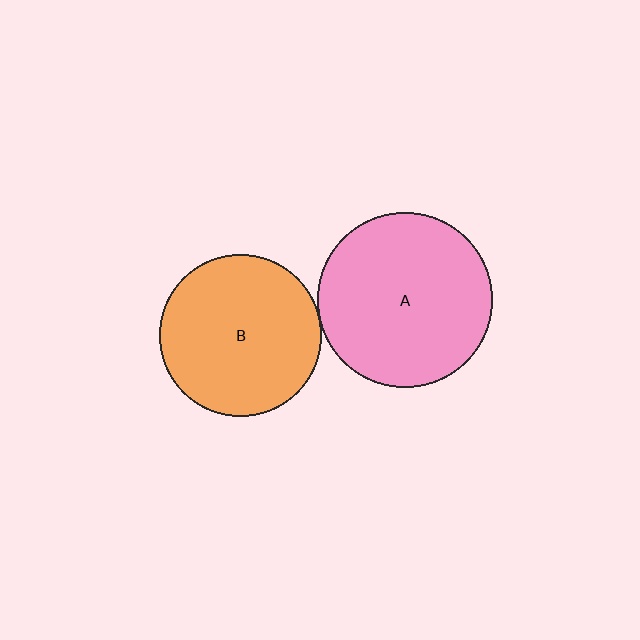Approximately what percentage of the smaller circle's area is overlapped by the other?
Approximately 5%.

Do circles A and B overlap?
Yes.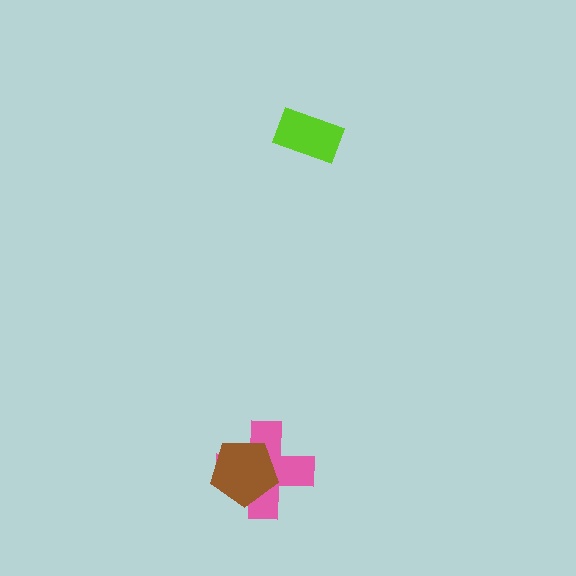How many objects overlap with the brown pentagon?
1 object overlaps with the brown pentagon.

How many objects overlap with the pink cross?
1 object overlaps with the pink cross.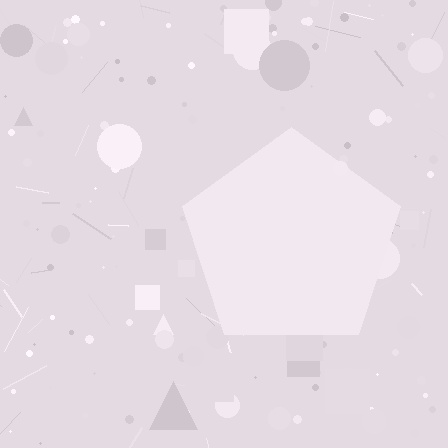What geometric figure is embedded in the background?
A pentagon is embedded in the background.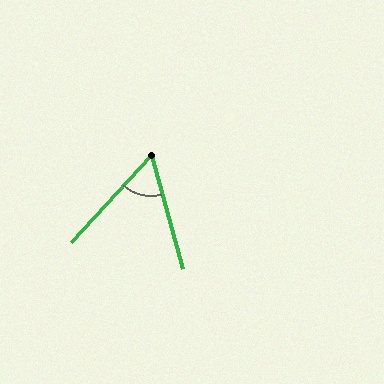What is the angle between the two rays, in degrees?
Approximately 58 degrees.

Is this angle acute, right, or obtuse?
It is acute.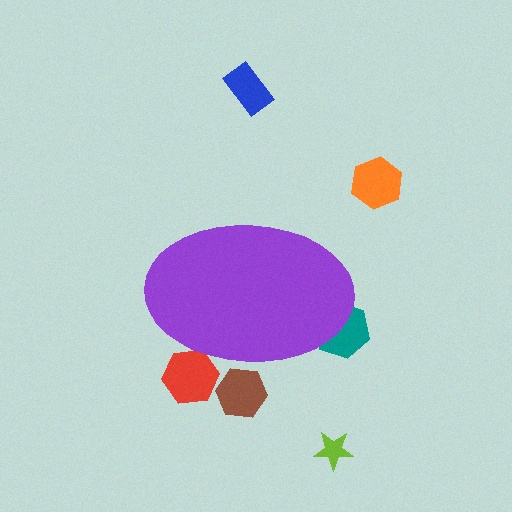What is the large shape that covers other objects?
A purple ellipse.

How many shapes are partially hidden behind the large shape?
3 shapes are partially hidden.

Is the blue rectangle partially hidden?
No, the blue rectangle is fully visible.